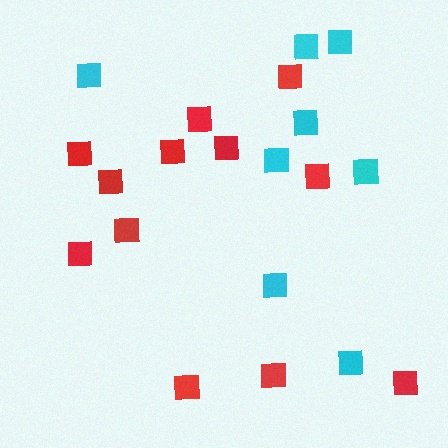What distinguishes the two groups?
There are 2 groups: one group of red squares (12) and one group of cyan squares (8).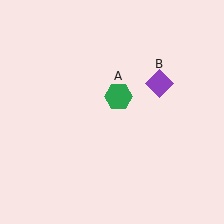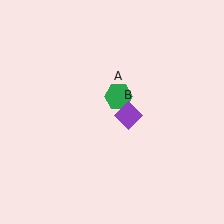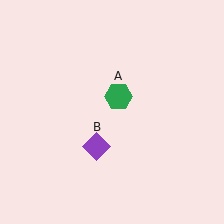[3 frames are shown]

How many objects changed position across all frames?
1 object changed position: purple diamond (object B).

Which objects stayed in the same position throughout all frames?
Green hexagon (object A) remained stationary.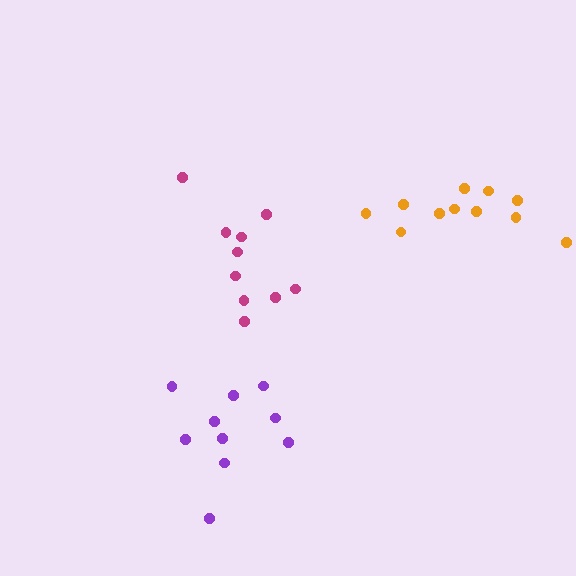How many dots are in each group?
Group 1: 10 dots, Group 2: 11 dots, Group 3: 10 dots (31 total).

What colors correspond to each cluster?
The clusters are colored: purple, orange, magenta.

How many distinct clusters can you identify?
There are 3 distinct clusters.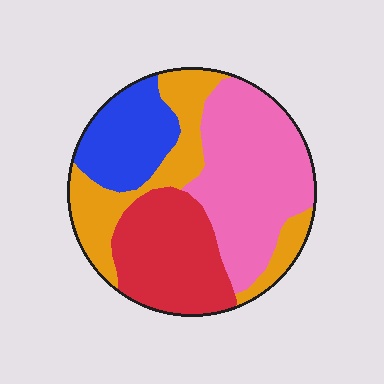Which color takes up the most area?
Pink, at roughly 35%.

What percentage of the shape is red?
Red covers 25% of the shape.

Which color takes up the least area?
Blue, at roughly 15%.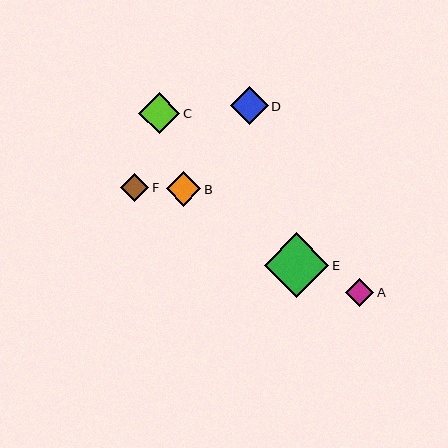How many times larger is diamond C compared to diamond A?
Diamond C is approximately 1.4 times the size of diamond A.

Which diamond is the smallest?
Diamond F is the smallest with a size of approximately 29 pixels.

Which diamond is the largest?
Diamond E is the largest with a size of approximately 65 pixels.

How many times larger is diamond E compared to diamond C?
Diamond E is approximately 1.6 times the size of diamond C.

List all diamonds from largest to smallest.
From largest to smallest: E, C, D, B, A, F.